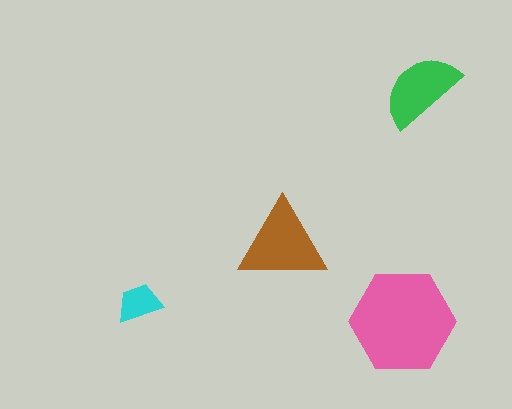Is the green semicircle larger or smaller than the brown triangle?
Smaller.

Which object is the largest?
The pink hexagon.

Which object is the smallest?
The cyan trapezoid.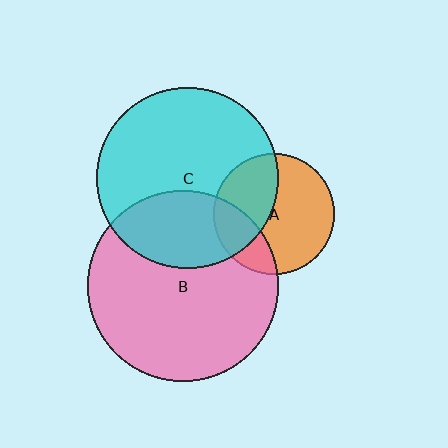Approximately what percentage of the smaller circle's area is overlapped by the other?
Approximately 30%.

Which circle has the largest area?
Circle B (pink).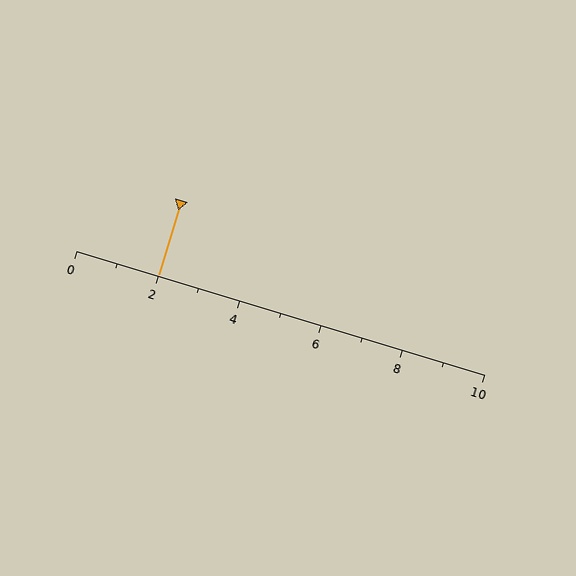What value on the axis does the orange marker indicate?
The marker indicates approximately 2.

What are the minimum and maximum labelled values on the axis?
The axis runs from 0 to 10.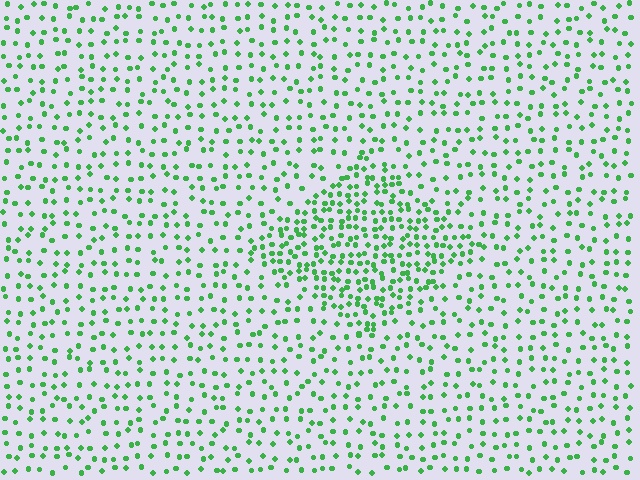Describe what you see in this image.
The image contains small green elements arranged at two different densities. A diamond-shaped region is visible where the elements are more densely packed than the surrounding area.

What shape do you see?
I see a diamond.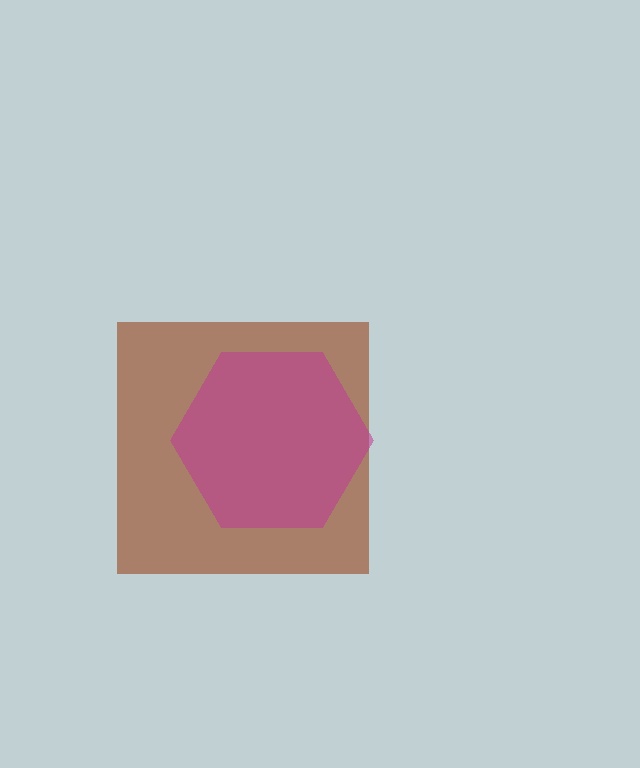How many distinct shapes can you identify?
There are 2 distinct shapes: a brown square, a magenta hexagon.